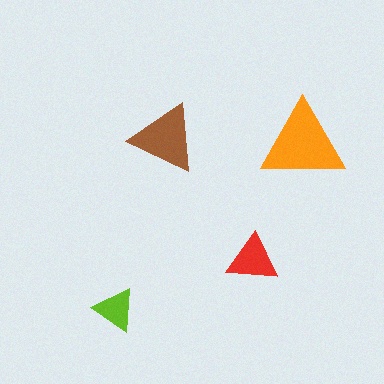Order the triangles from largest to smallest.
the orange one, the brown one, the red one, the lime one.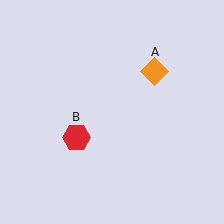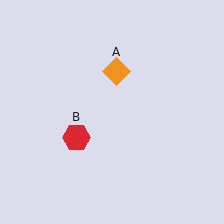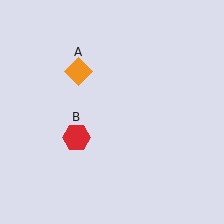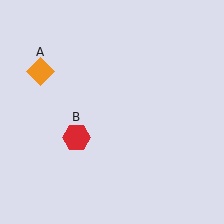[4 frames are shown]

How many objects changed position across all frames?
1 object changed position: orange diamond (object A).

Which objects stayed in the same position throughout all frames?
Red hexagon (object B) remained stationary.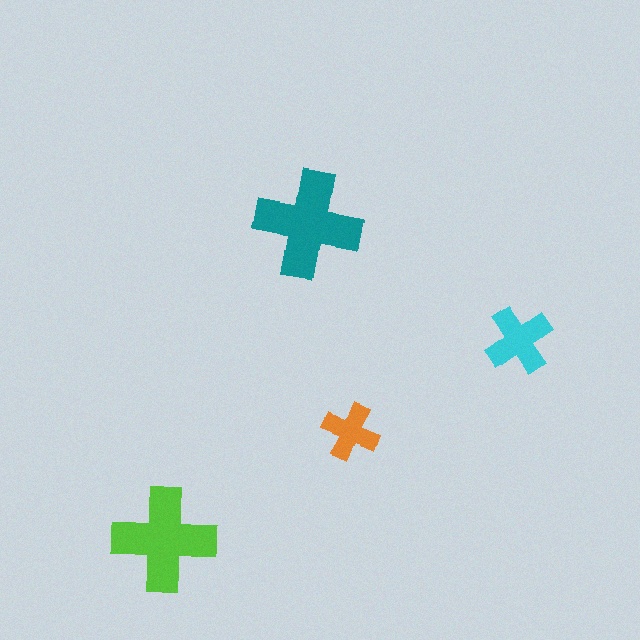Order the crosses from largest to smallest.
the teal one, the lime one, the cyan one, the orange one.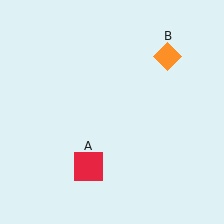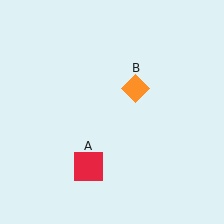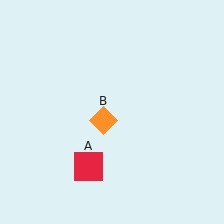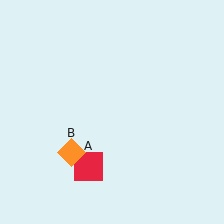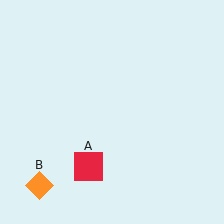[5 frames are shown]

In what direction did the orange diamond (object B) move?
The orange diamond (object B) moved down and to the left.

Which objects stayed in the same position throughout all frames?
Red square (object A) remained stationary.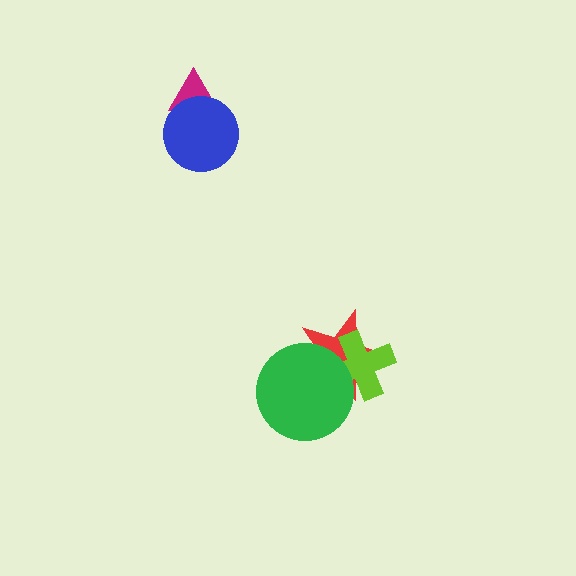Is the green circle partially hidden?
No, no other shape covers it.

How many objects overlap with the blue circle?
1 object overlaps with the blue circle.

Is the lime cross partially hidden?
Yes, it is partially covered by another shape.